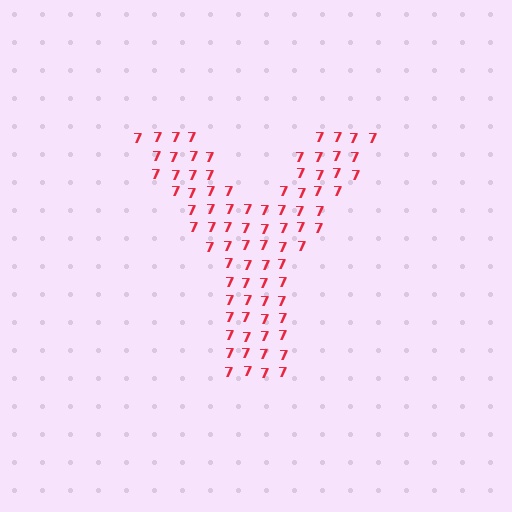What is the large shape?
The large shape is the letter Y.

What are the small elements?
The small elements are digit 7's.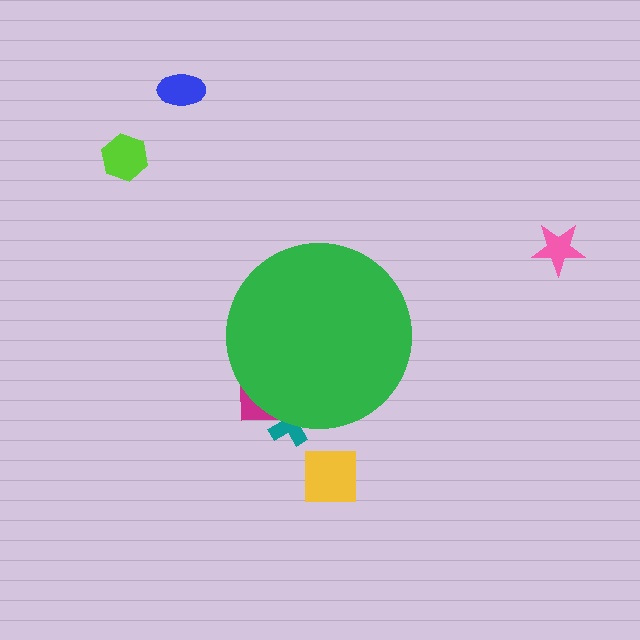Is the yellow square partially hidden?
No, the yellow square is fully visible.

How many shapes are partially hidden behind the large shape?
2 shapes are partially hidden.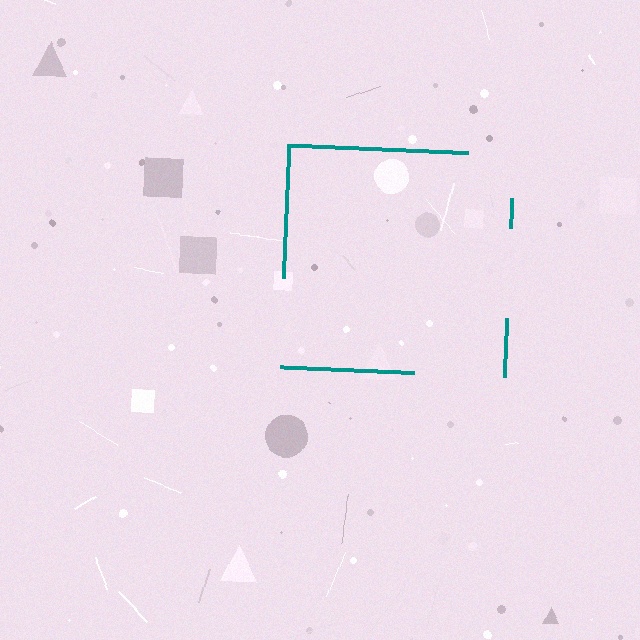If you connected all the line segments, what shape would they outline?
They would outline a square.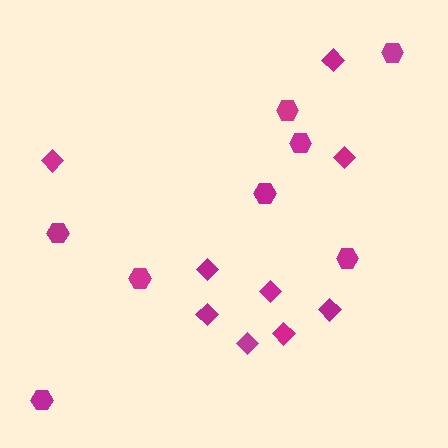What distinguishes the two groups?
There are 2 groups: one group of hexagons (8) and one group of diamonds (9).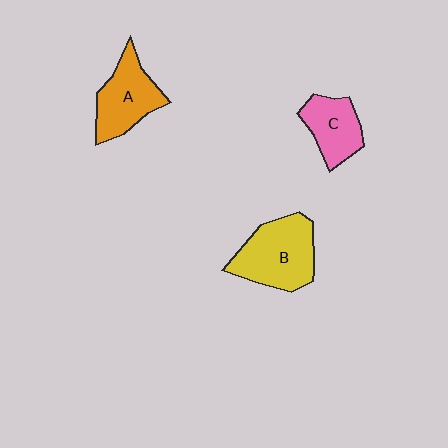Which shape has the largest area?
Shape B (yellow).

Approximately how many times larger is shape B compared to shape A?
Approximately 1.2 times.